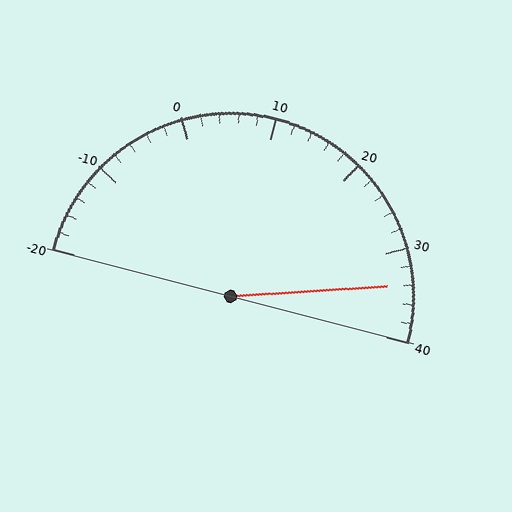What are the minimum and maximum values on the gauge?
The gauge ranges from -20 to 40.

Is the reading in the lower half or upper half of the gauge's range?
The reading is in the upper half of the range (-20 to 40).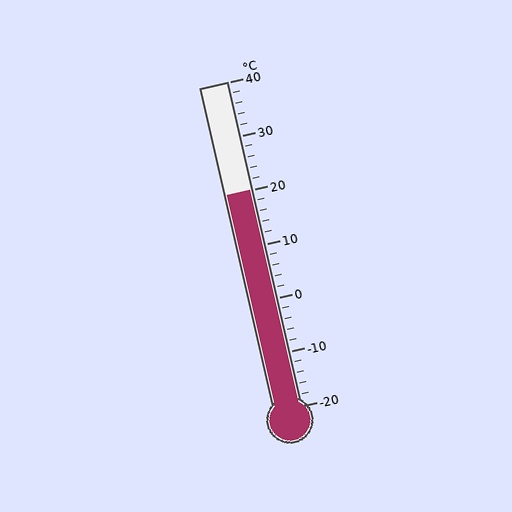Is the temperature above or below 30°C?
The temperature is below 30°C.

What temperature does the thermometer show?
The thermometer shows approximately 20°C.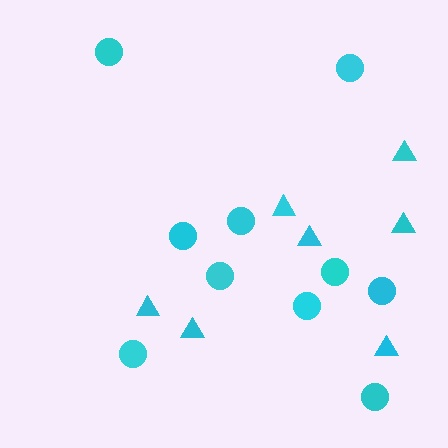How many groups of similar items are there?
There are 2 groups: one group of triangles (7) and one group of circles (10).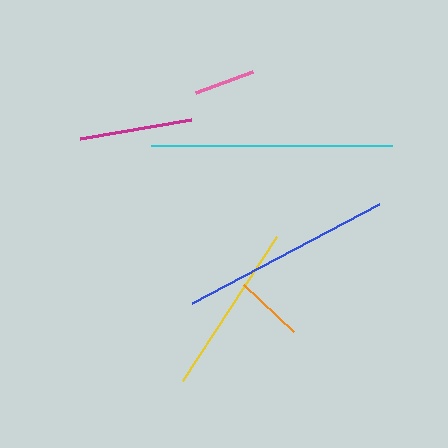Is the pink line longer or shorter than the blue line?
The blue line is longer than the pink line.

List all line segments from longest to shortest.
From longest to shortest: cyan, blue, yellow, magenta, orange, pink.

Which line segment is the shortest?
The pink line is the shortest at approximately 61 pixels.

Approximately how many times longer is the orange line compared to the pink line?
The orange line is approximately 1.1 times the length of the pink line.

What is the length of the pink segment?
The pink segment is approximately 61 pixels long.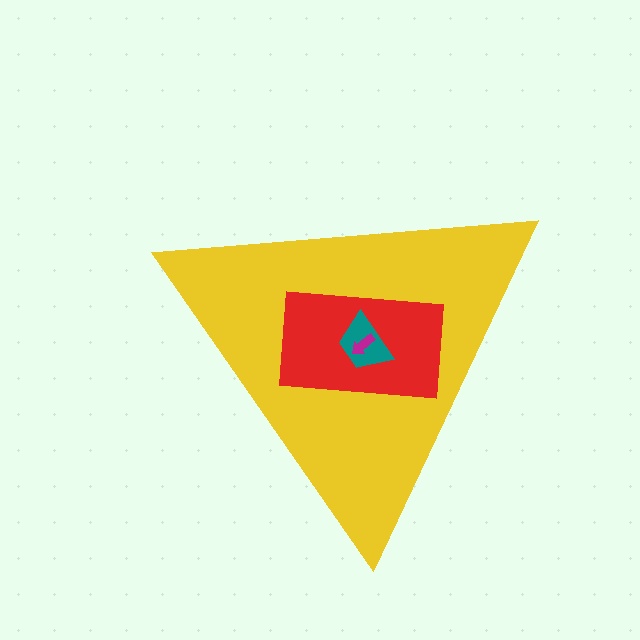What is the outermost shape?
The yellow triangle.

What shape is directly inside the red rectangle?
The teal trapezoid.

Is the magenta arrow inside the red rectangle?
Yes.